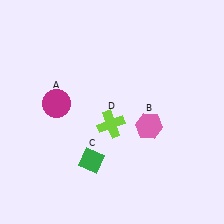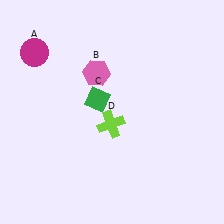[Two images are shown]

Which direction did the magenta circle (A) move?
The magenta circle (A) moved up.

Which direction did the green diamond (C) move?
The green diamond (C) moved up.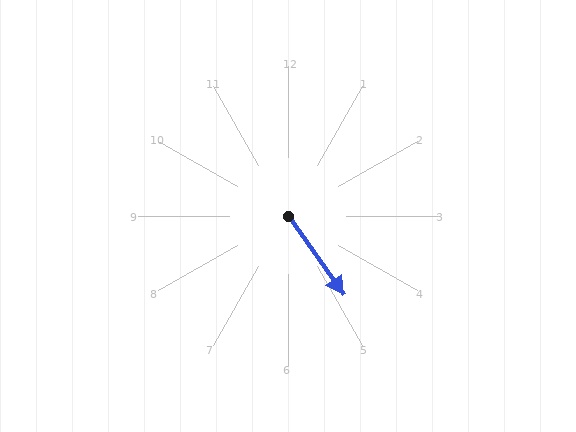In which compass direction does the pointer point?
Southeast.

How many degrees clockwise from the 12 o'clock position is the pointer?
Approximately 145 degrees.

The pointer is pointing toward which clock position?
Roughly 5 o'clock.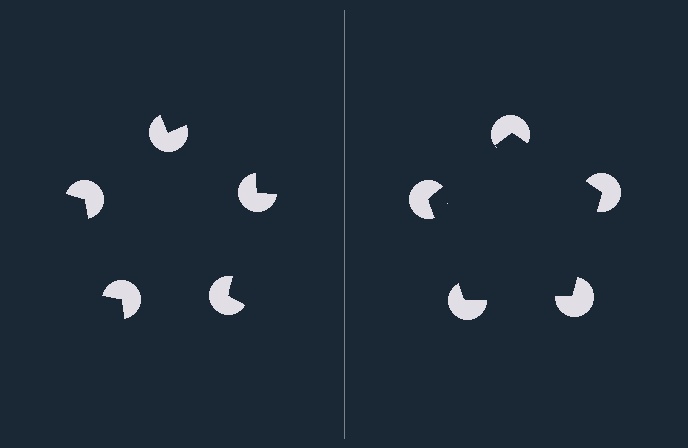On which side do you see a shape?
An illusory pentagon appears on the right side. On the left side the wedge cuts are rotated, so no coherent shape forms.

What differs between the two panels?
The pac-man discs are positioned identically on both sides; only the wedge orientations differ. On the right they align to a pentagon; on the left they are misaligned.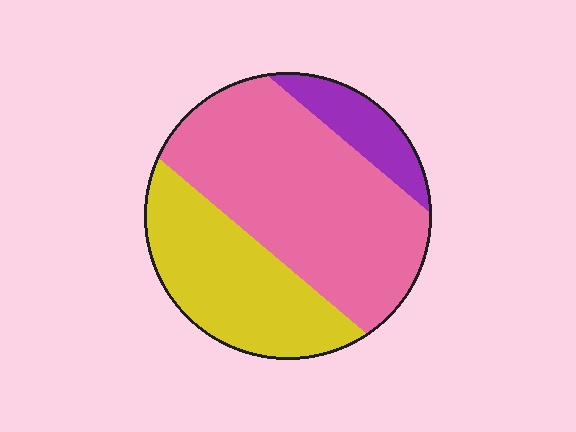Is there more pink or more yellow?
Pink.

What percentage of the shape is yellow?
Yellow covers 33% of the shape.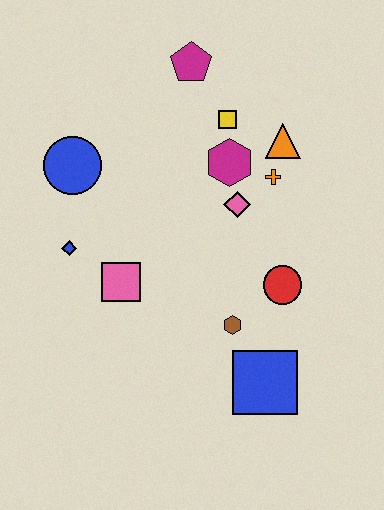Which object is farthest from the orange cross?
The blue diamond is farthest from the orange cross.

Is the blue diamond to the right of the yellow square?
No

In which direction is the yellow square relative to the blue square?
The yellow square is above the blue square.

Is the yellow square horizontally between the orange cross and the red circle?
No